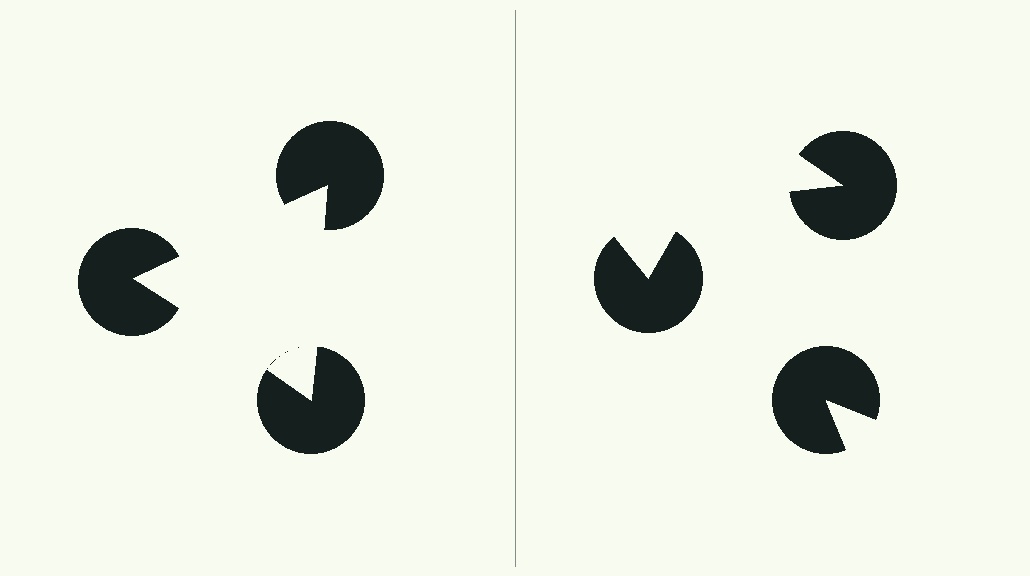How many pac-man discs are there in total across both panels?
6 — 3 on each side.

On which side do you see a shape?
An illusory triangle appears on the left side. On the right side the wedge cuts are rotated, so no coherent shape forms.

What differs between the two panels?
The pac-man discs are positioned identically on both sides; only the wedge orientations differ. On the left they align to a triangle; on the right they are misaligned.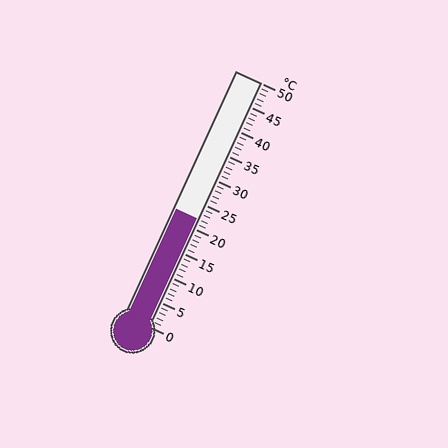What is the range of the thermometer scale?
The thermometer scale ranges from 0°C to 50°C.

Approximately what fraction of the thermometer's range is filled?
The thermometer is filled to approximately 45% of its range.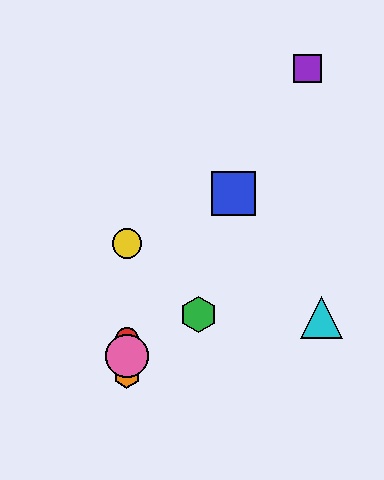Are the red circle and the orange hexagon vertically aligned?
Yes, both are at x≈127.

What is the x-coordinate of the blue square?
The blue square is at x≈233.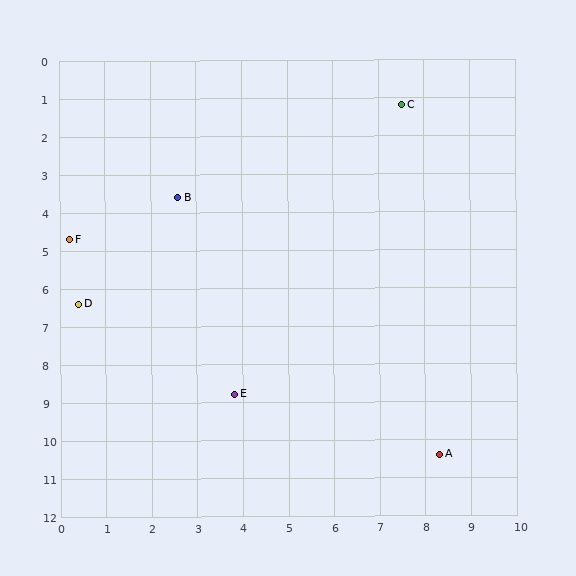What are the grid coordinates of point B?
Point B is at approximately (2.6, 3.6).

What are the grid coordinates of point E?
Point E is at approximately (3.8, 8.8).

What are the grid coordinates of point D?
Point D is at approximately (0.4, 6.4).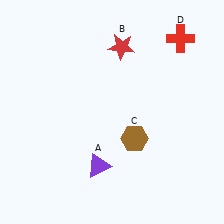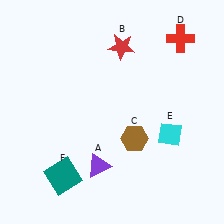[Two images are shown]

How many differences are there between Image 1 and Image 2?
There are 2 differences between the two images.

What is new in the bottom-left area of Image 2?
A teal square (F) was added in the bottom-left area of Image 2.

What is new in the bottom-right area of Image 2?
A cyan diamond (E) was added in the bottom-right area of Image 2.